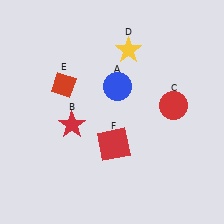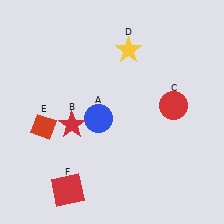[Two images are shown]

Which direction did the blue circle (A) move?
The blue circle (A) moved down.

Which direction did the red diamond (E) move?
The red diamond (E) moved down.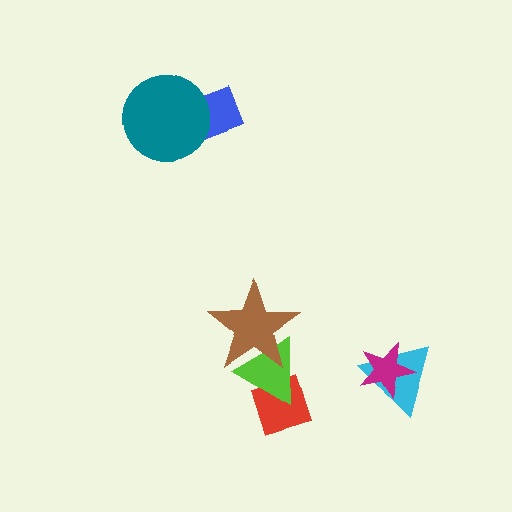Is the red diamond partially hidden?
Yes, it is partially covered by another shape.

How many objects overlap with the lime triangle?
2 objects overlap with the lime triangle.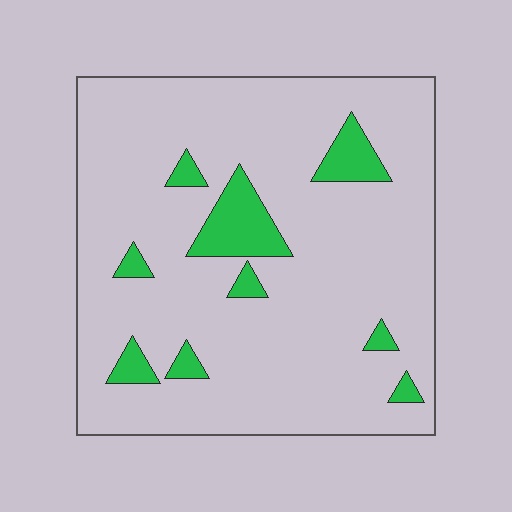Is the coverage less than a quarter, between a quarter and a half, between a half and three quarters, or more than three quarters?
Less than a quarter.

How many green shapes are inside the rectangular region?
9.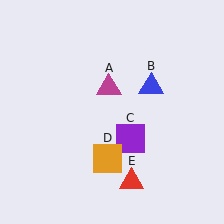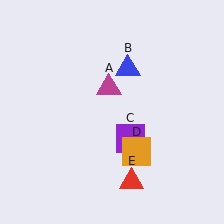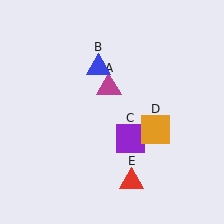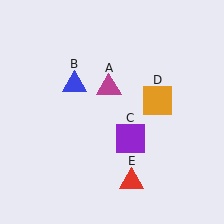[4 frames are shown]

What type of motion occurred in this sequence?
The blue triangle (object B), orange square (object D) rotated counterclockwise around the center of the scene.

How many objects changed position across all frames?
2 objects changed position: blue triangle (object B), orange square (object D).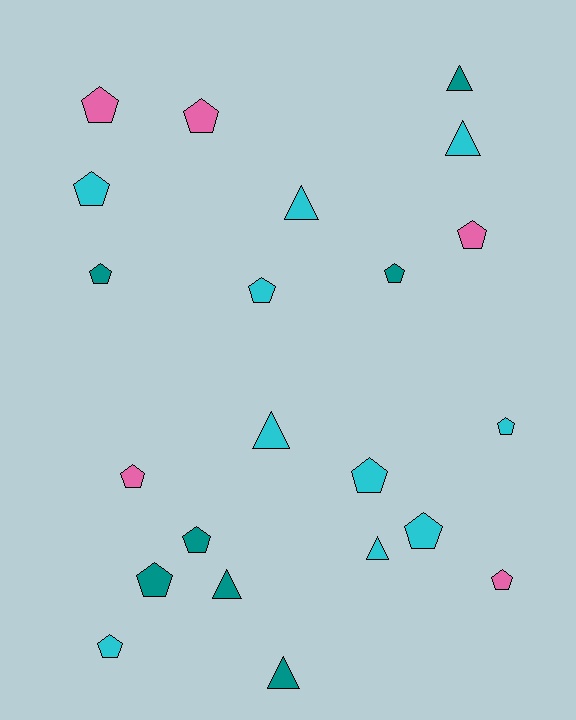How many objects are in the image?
There are 22 objects.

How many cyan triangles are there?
There are 4 cyan triangles.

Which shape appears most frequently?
Pentagon, with 15 objects.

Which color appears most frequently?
Cyan, with 10 objects.